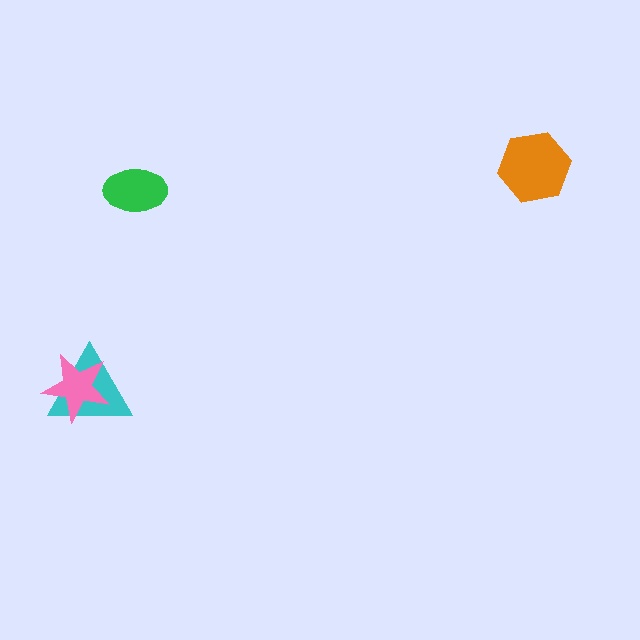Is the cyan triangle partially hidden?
Yes, it is partially covered by another shape.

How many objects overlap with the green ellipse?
0 objects overlap with the green ellipse.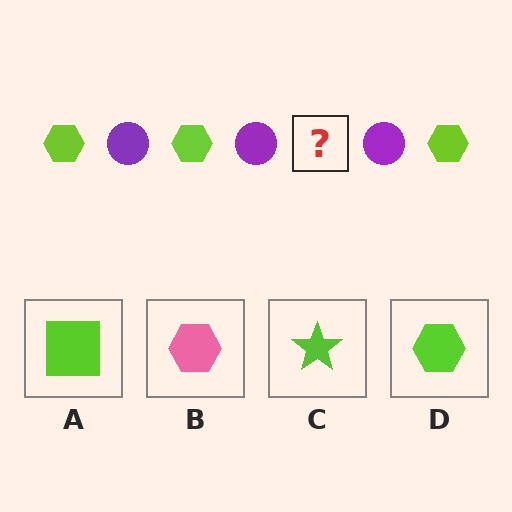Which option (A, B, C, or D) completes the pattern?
D.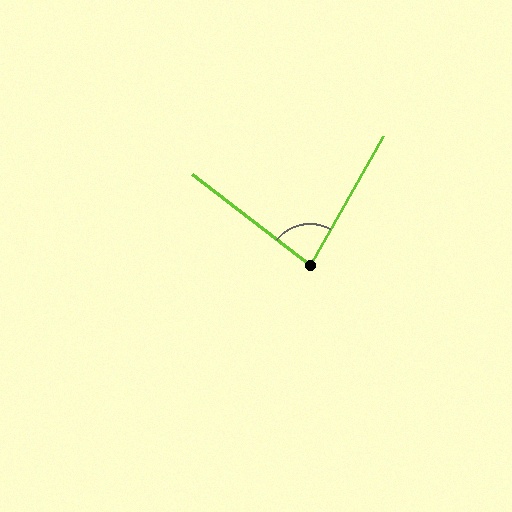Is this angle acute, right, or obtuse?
It is acute.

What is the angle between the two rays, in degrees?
Approximately 82 degrees.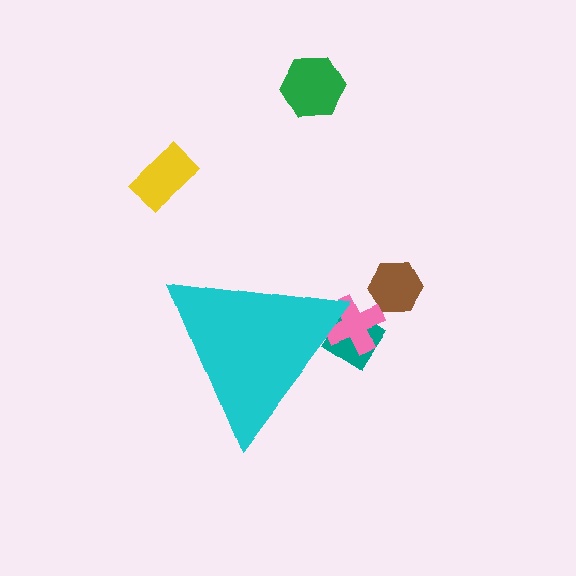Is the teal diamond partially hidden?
Yes, the teal diamond is partially hidden behind the cyan triangle.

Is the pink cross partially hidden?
Yes, the pink cross is partially hidden behind the cyan triangle.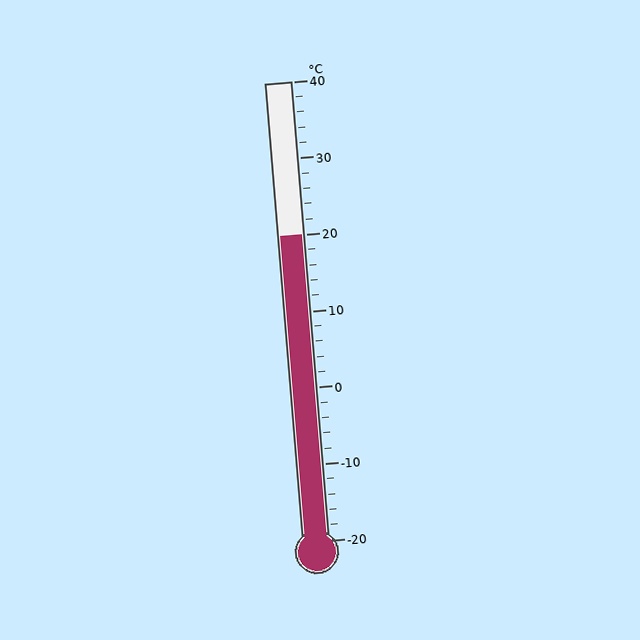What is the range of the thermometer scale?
The thermometer scale ranges from -20°C to 40°C.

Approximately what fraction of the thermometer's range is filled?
The thermometer is filled to approximately 65% of its range.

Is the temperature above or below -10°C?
The temperature is above -10°C.